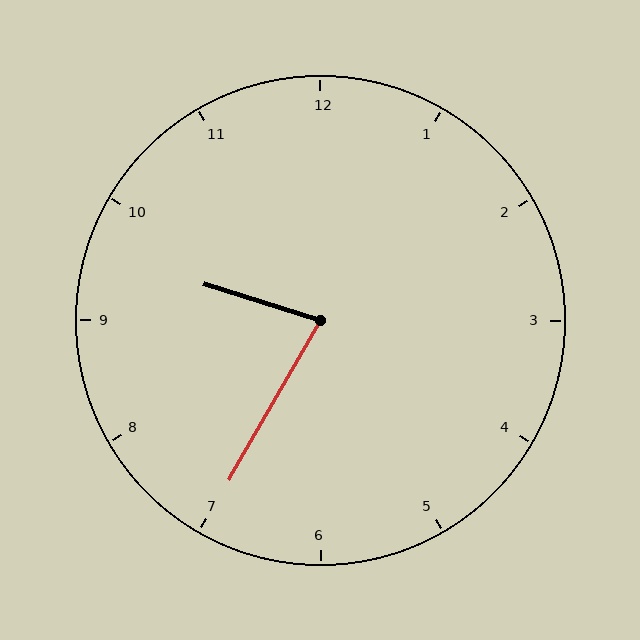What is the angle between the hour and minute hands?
Approximately 78 degrees.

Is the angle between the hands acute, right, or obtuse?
It is acute.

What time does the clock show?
9:35.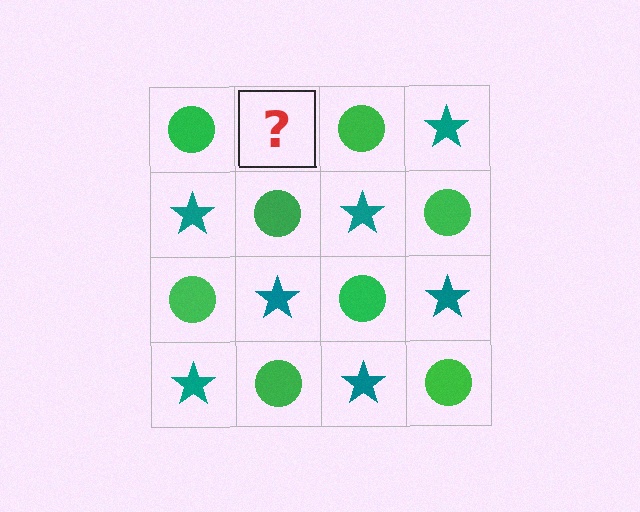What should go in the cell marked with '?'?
The missing cell should contain a teal star.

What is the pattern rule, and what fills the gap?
The rule is that it alternates green circle and teal star in a checkerboard pattern. The gap should be filled with a teal star.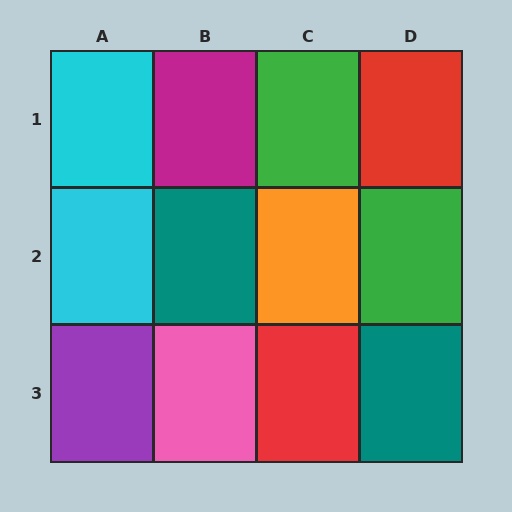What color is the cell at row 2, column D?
Green.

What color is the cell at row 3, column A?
Purple.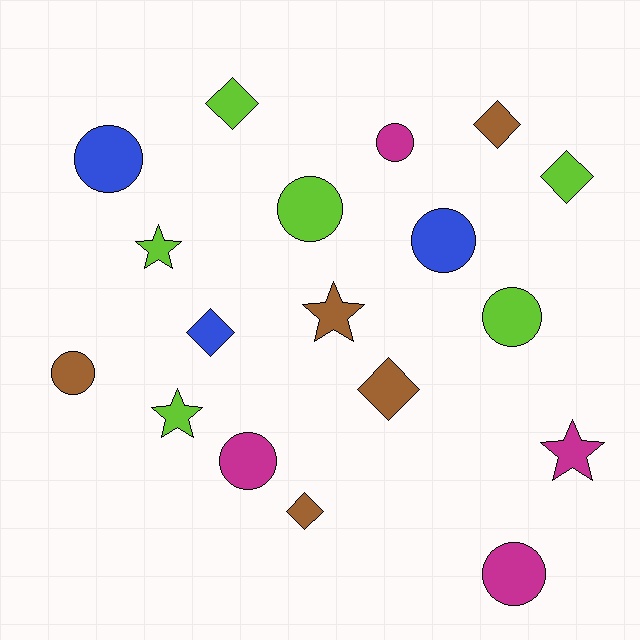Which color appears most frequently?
Lime, with 6 objects.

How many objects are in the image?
There are 18 objects.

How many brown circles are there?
There is 1 brown circle.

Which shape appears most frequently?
Circle, with 8 objects.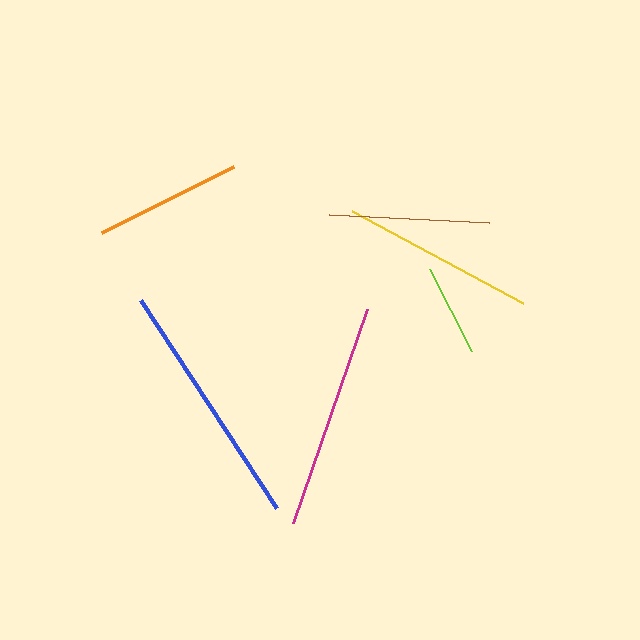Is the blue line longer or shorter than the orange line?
The blue line is longer than the orange line.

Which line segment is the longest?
The blue line is the longest at approximately 248 pixels.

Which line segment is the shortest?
The lime line is the shortest at approximately 93 pixels.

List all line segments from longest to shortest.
From longest to shortest: blue, magenta, yellow, brown, orange, lime.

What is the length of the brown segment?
The brown segment is approximately 160 pixels long.